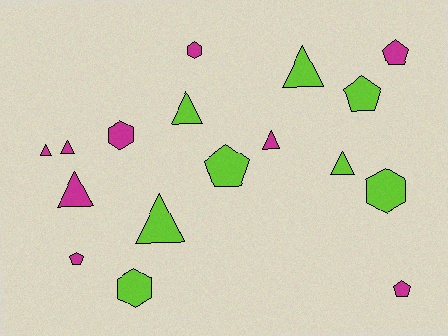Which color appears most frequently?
Magenta, with 9 objects.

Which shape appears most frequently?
Triangle, with 8 objects.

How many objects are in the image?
There are 17 objects.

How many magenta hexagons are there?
There are 2 magenta hexagons.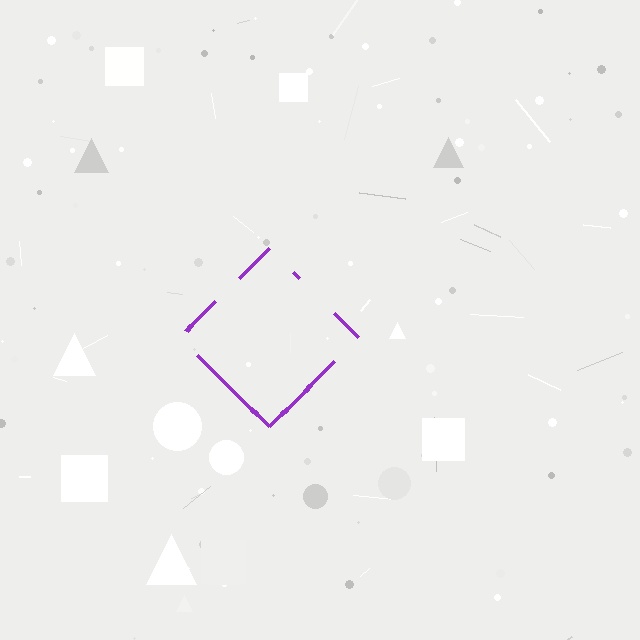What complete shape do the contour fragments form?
The contour fragments form a diamond.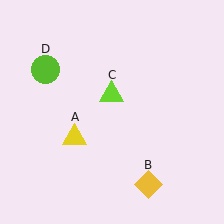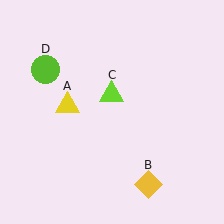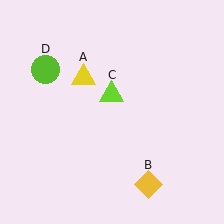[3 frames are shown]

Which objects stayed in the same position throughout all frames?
Yellow diamond (object B) and lime triangle (object C) and lime circle (object D) remained stationary.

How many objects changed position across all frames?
1 object changed position: yellow triangle (object A).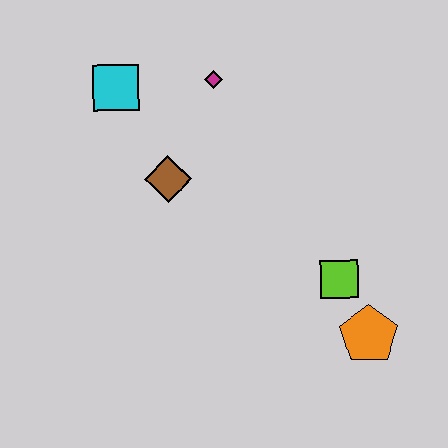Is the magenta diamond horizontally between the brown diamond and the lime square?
Yes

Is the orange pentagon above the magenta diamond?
No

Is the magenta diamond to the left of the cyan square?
No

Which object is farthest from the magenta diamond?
The orange pentagon is farthest from the magenta diamond.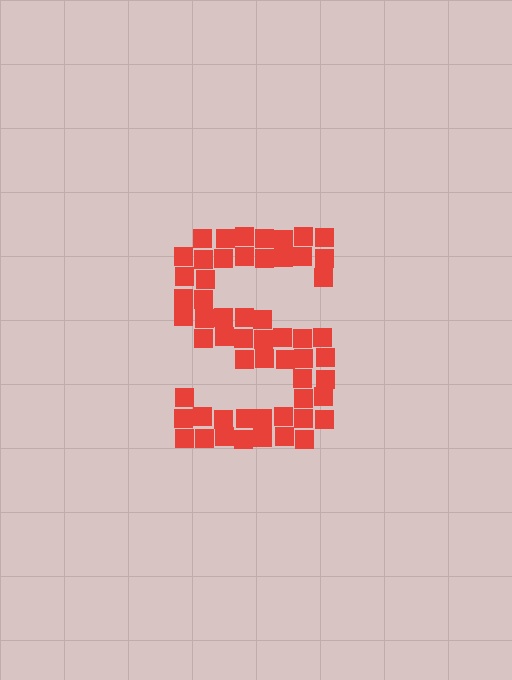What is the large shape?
The large shape is the letter S.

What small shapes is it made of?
It is made of small squares.